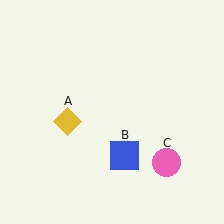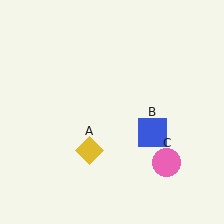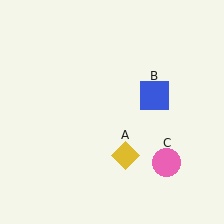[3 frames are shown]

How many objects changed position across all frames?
2 objects changed position: yellow diamond (object A), blue square (object B).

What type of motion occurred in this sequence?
The yellow diamond (object A), blue square (object B) rotated counterclockwise around the center of the scene.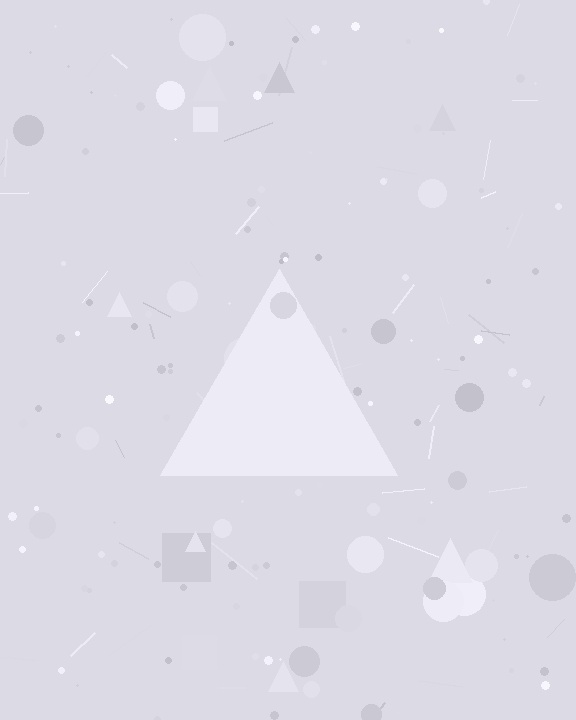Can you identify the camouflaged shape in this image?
The camouflaged shape is a triangle.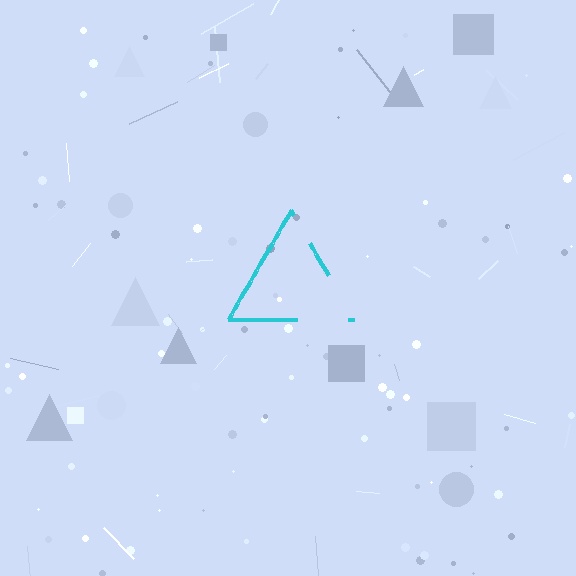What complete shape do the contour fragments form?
The contour fragments form a triangle.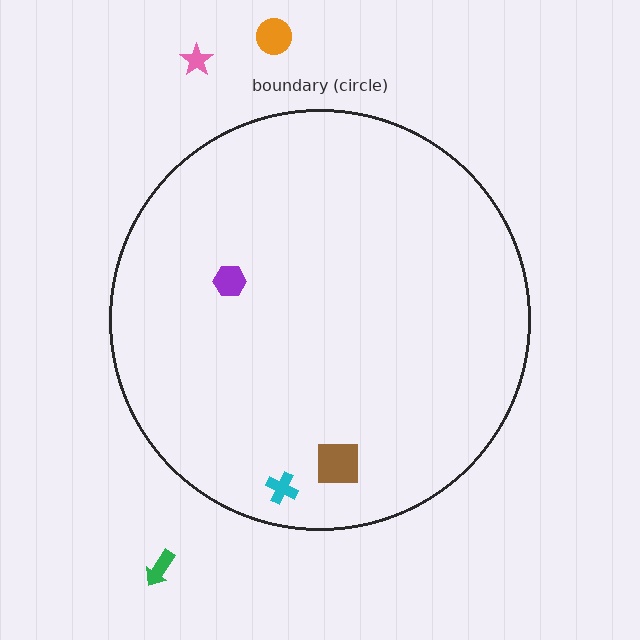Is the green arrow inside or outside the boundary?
Outside.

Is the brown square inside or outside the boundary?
Inside.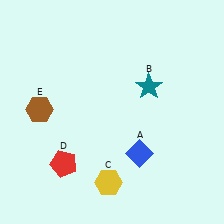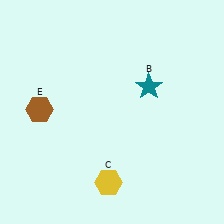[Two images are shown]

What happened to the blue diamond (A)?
The blue diamond (A) was removed in Image 2. It was in the bottom-right area of Image 1.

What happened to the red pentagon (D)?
The red pentagon (D) was removed in Image 2. It was in the bottom-left area of Image 1.